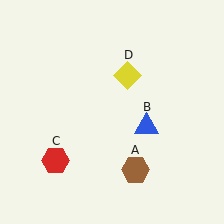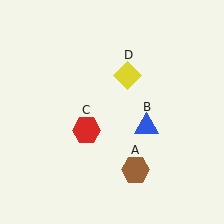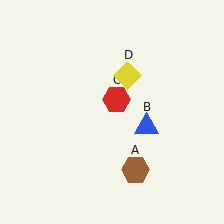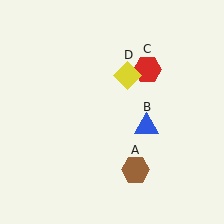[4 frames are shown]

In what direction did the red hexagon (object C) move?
The red hexagon (object C) moved up and to the right.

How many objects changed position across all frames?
1 object changed position: red hexagon (object C).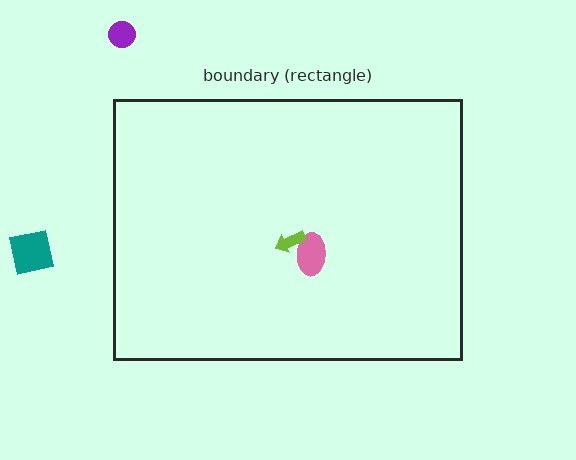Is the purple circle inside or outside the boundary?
Outside.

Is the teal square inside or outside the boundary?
Outside.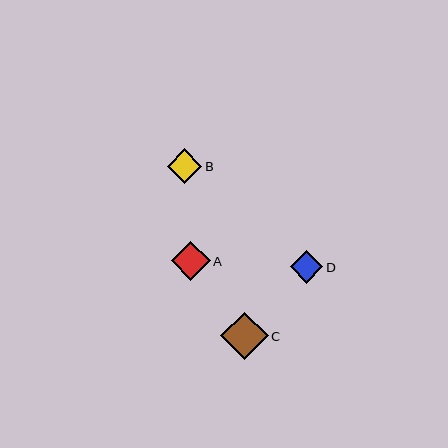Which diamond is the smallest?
Diamond D is the smallest with a size of approximately 33 pixels.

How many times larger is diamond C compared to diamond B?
Diamond C is approximately 1.4 times the size of diamond B.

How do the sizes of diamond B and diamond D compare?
Diamond B and diamond D are approximately the same size.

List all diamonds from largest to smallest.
From largest to smallest: C, A, B, D.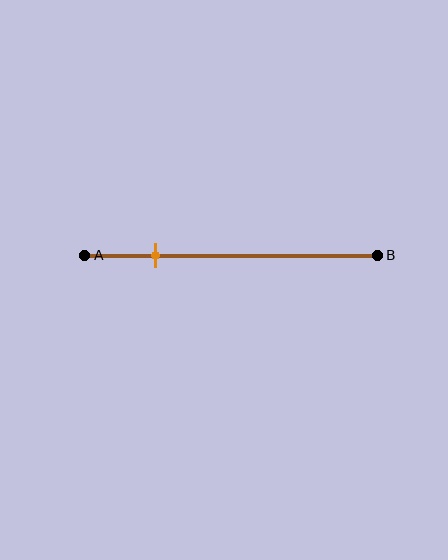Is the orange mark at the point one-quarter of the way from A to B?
Yes, the mark is approximately at the one-quarter point.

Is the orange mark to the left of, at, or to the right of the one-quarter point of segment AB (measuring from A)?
The orange mark is approximately at the one-quarter point of segment AB.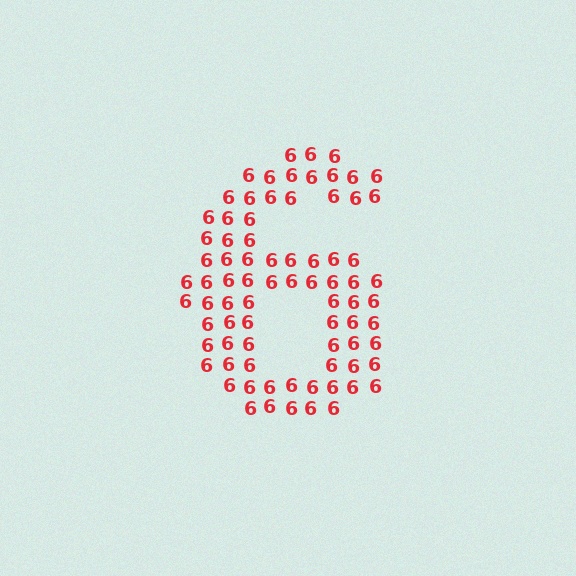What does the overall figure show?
The overall figure shows the digit 6.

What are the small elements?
The small elements are digit 6's.